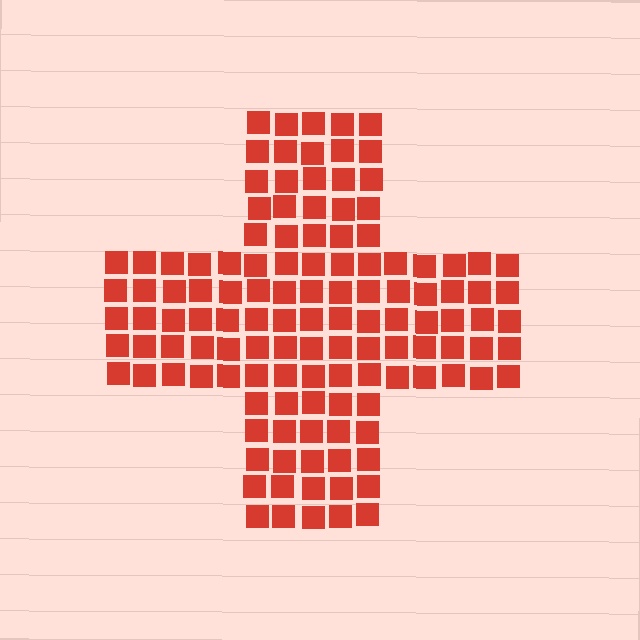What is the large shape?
The large shape is a cross.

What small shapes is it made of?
It is made of small squares.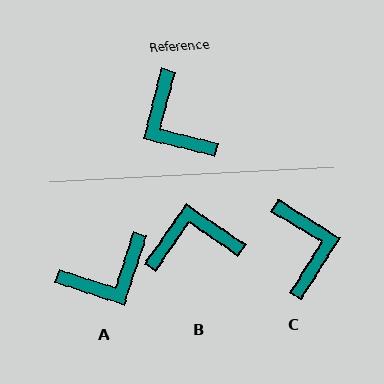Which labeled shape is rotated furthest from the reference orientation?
C, about 162 degrees away.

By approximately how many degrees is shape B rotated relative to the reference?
Approximately 110 degrees clockwise.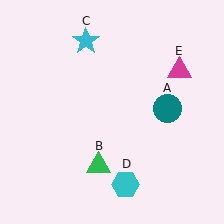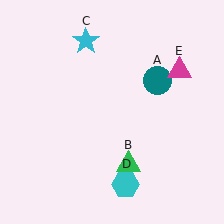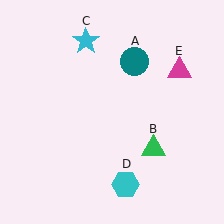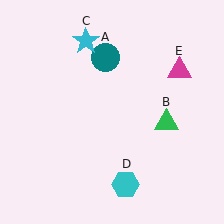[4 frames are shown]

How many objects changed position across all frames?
2 objects changed position: teal circle (object A), green triangle (object B).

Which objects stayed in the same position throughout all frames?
Cyan star (object C) and cyan hexagon (object D) and magenta triangle (object E) remained stationary.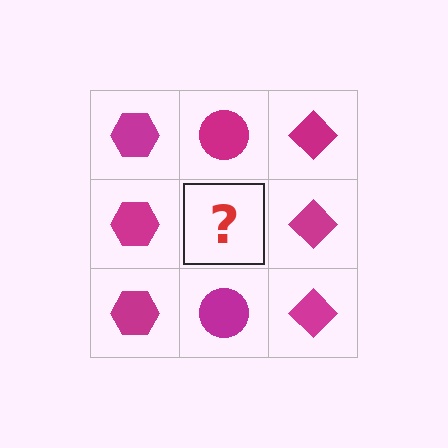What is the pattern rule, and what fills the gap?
The rule is that each column has a consistent shape. The gap should be filled with a magenta circle.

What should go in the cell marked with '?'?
The missing cell should contain a magenta circle.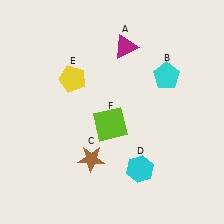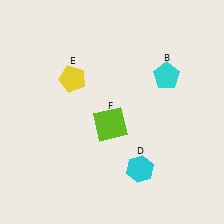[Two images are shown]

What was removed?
The brown star (C), the magenta triangle (A) were removed in Image 2.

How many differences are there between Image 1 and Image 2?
There are 2 differences between the two images.